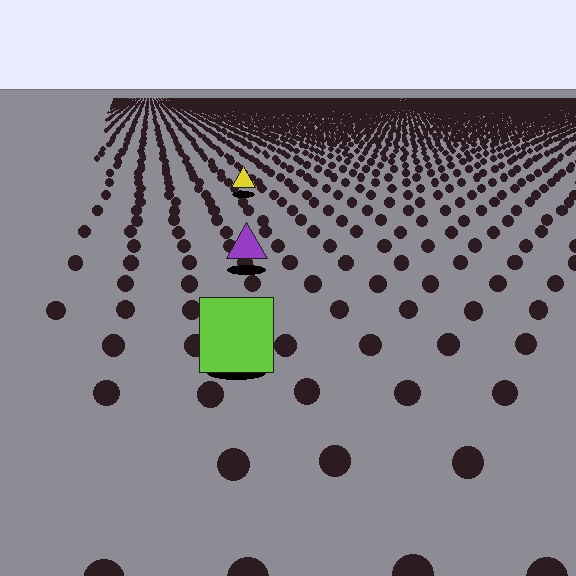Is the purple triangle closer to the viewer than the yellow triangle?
Yes. The purple triangle is closer — you can tell from the texture gradient: the ground texture is coarser near it.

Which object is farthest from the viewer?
The yellow triangle is farthest from the viewer. It appears smaller and the ground texture around it is denser.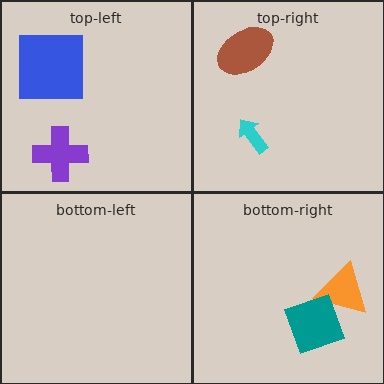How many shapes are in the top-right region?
2.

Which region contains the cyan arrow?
The top-right region.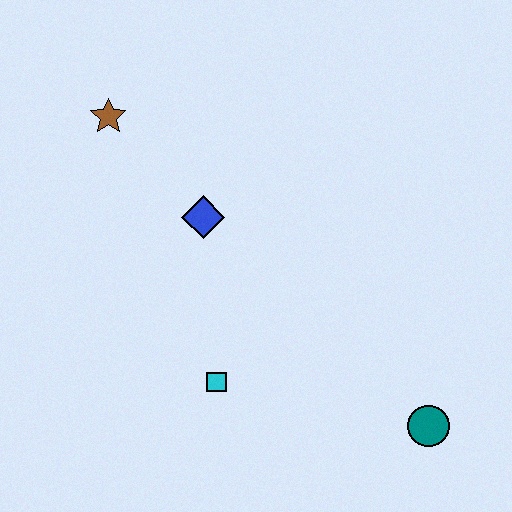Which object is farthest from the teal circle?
The brown star is farthest from the teal circle.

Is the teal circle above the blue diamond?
No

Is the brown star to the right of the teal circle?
No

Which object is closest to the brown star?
The blue diamond is closest to the brown star.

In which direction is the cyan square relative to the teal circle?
The cyan square is to the left of the teal circle.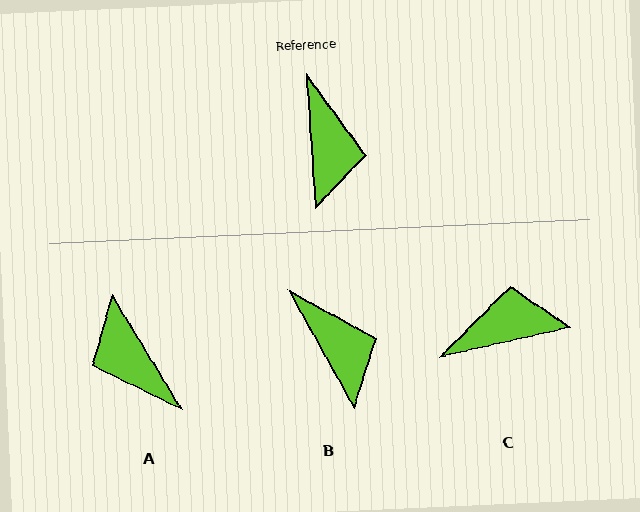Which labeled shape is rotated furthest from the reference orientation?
A, about 152 degrees away.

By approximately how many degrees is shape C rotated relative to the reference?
Approximately 99 degrees counter-clockwise.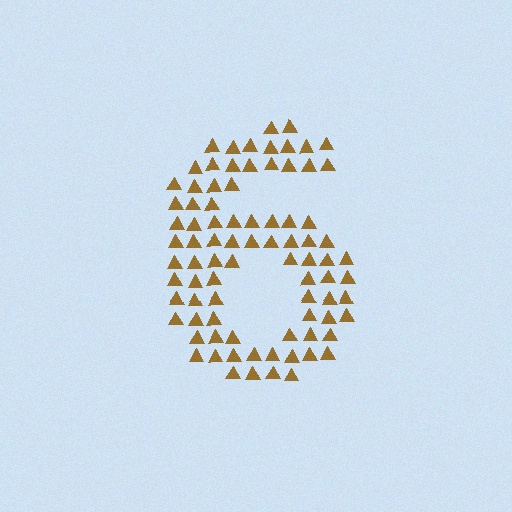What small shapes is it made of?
It is made of small triangles.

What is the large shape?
The large shape is the digit 6.